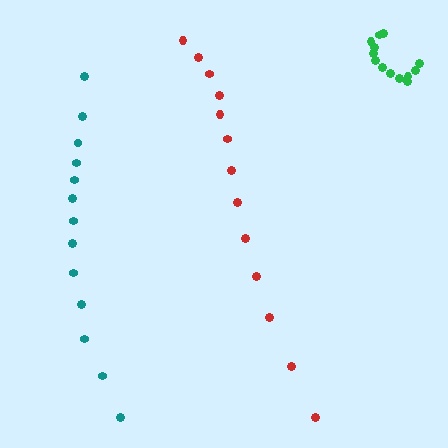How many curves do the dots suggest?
There are 3 distinct paths.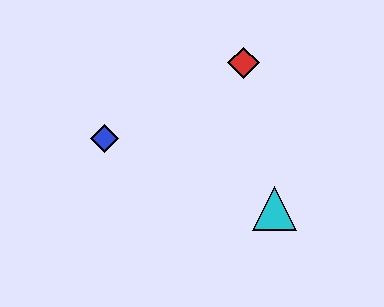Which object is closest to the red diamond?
The cyan triangle is closest to the red diamond.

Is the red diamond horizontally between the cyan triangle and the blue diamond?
Yes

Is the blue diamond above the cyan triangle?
Yes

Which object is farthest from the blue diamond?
The cyan triangle is farthest from the blue diamond.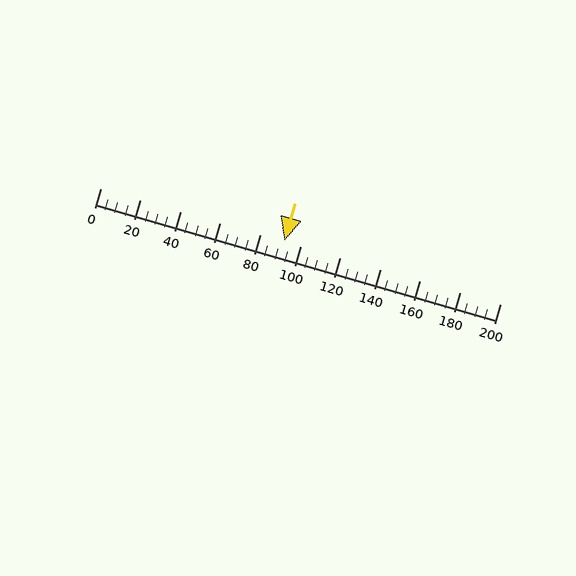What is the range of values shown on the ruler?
The ruler shows values from 0 to 200.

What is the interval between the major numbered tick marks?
The major tick marks are spaced 20 units apart.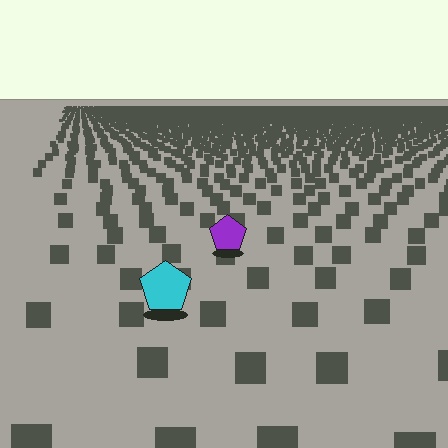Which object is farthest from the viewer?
The purple pentagon is farthest from the viewer. It appears smaller and the ground texture around it is denser.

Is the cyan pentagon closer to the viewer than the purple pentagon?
Yes. The cyan pentagon is closer — you can tell from the texture gradient: the ground texture is coarser near it.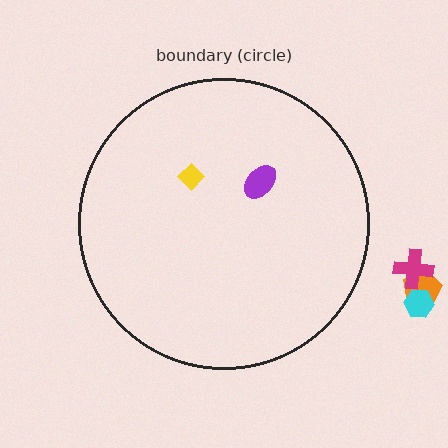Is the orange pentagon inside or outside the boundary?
Outside.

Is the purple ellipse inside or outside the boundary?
Inside.